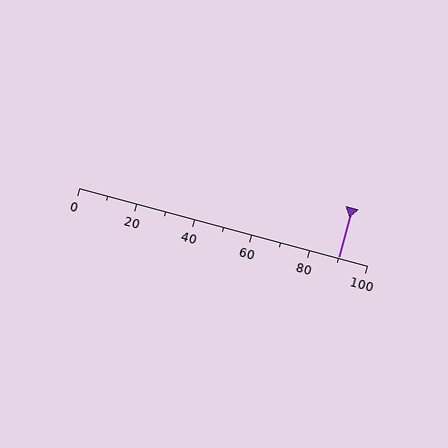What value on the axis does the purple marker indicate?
The marker indicates approximately 90.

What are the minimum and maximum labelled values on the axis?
The axis runs from 0 to 100.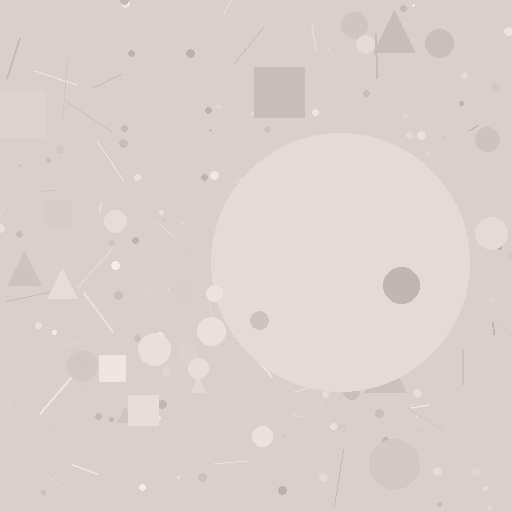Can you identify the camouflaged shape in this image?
The camouflaged shape is a circle.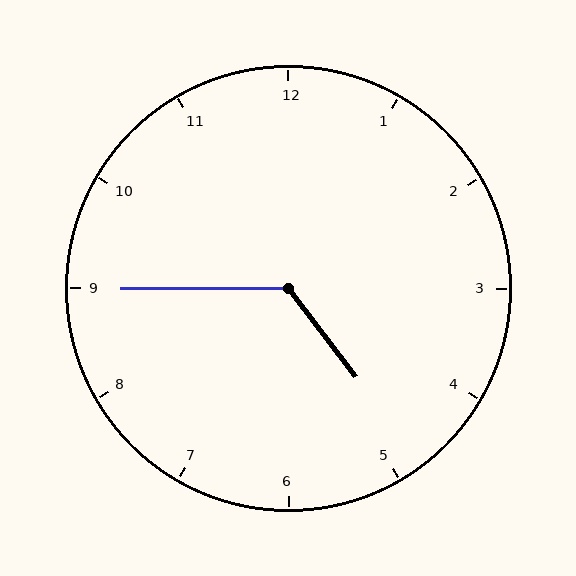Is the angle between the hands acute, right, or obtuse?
It is obtuse.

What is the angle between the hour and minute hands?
Approximately 128 degrees.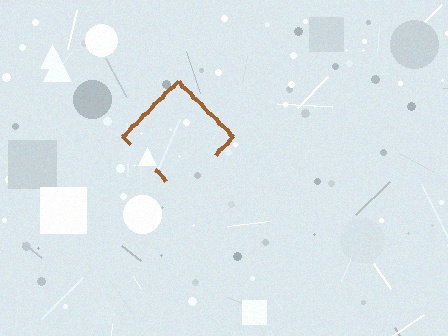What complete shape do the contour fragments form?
The contour fragments form a diamond.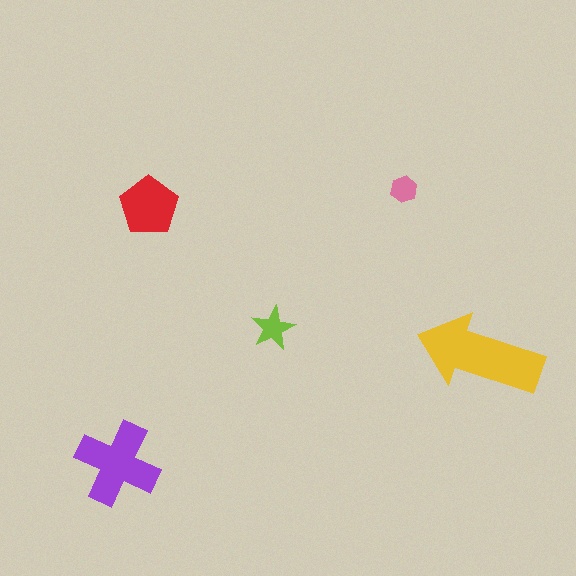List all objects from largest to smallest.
The yellow arrow, the purple cross, the red pentagon, the lime star, the pink hexagon.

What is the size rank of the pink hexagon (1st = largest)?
5th.